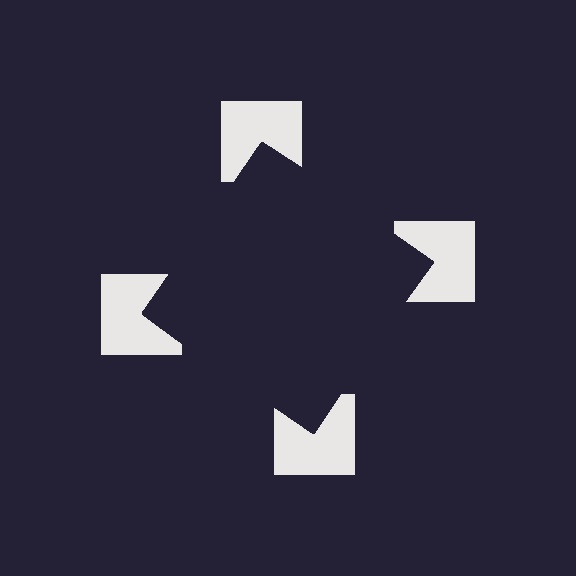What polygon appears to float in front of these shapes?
An illusory square — its edges are inferred from the aligned wedge cuts in the notched squares, not physically drawn.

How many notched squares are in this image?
There are 4 — one at each vertex of the illusory square.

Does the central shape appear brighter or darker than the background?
It typically appears slightly darker than the background, even though no actual brightness change is drawn.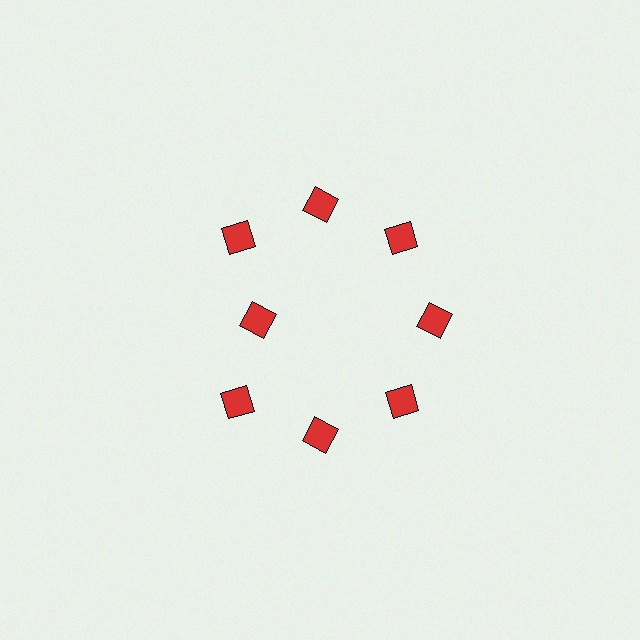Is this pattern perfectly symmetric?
No. The 8 red diamonds are arranged in a ring, but one element near the 9 o'clock position is pulled inward toward the center, breaking the 8-fold rotational symmetry.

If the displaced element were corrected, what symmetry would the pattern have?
It would have 8-fold rotational symmetry — the pattern would map onto itself every 45 degrees.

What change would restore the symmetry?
The symmetry would be restored by moving it outward, back onto the ring so that all 8 diamonds sit at equal angles and equal distance from the center.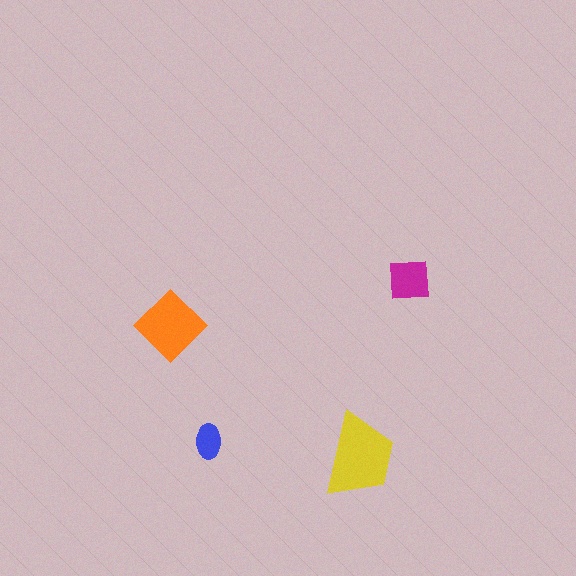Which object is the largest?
The yellow trapezoid.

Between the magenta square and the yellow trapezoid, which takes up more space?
The yellow trapezoid.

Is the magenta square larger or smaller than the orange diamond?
Smaller.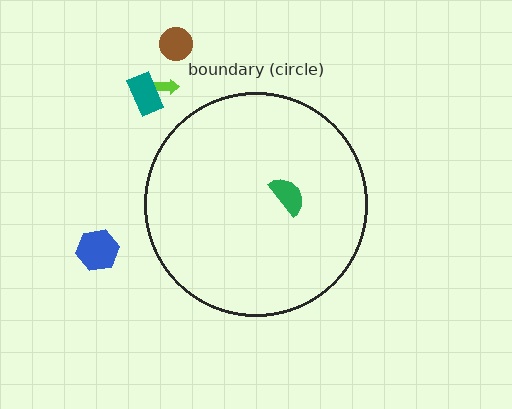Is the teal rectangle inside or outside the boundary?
Outside.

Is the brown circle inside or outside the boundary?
Outside.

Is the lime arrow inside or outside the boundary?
Outside.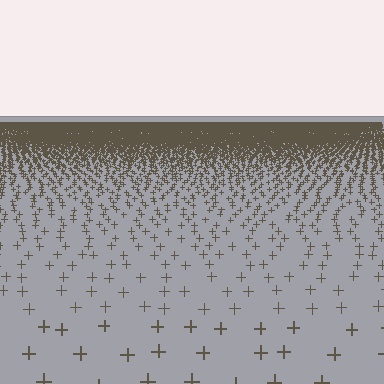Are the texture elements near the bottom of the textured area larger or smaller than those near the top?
Larger. Near the bottom, elements are closer to the viewer and appear at a bigger on-screen size.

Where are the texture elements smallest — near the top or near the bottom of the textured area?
Near the top.